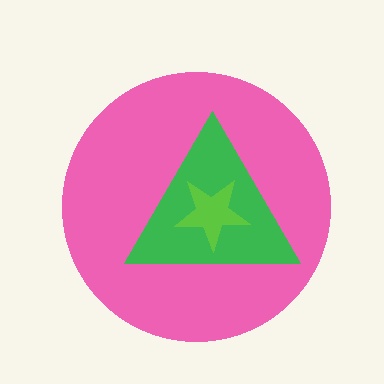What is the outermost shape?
The pink circle.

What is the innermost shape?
The lime star.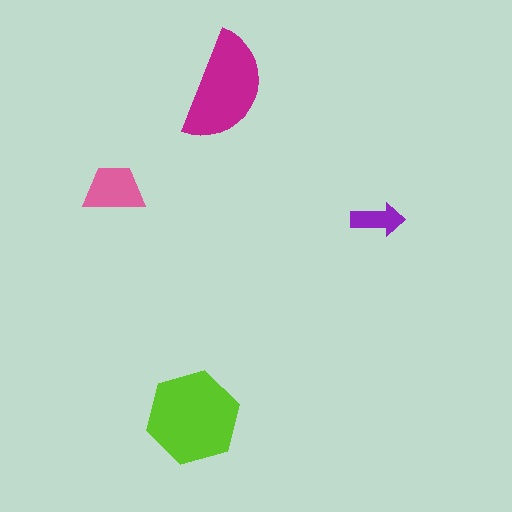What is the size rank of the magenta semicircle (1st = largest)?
2nd.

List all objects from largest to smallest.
The lime hexagon, the magenta semicircle, the pink trapezoid, the purple arrow.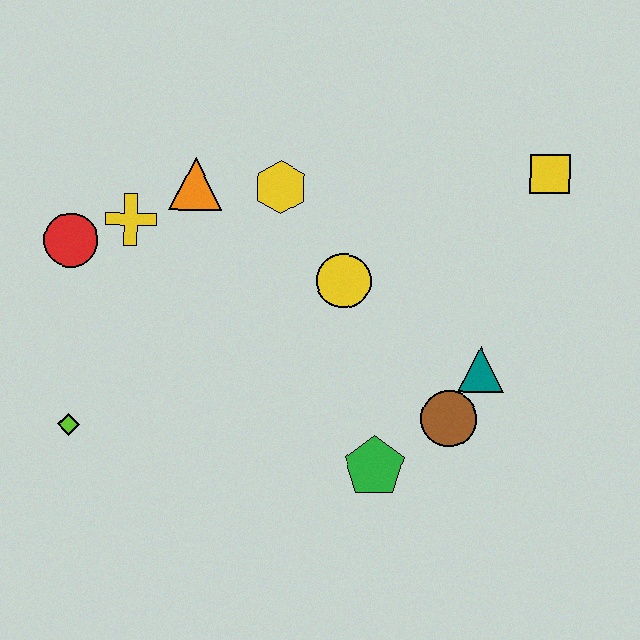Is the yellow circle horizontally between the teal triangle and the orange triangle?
Yes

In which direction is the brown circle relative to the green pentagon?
The brown circle is to the right of the green pentagon.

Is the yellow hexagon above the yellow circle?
Yes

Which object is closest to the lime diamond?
The red circle is closest to the lime diamond.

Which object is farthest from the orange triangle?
The yellow square is farthest from the orange triangle.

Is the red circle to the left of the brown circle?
Yes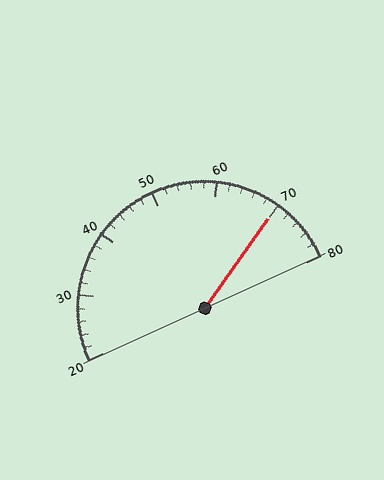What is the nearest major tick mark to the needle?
The nearest major tick mark is 70.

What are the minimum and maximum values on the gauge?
The gauge ranges from 20 to 80.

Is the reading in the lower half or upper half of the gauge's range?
The reading is in the upper half of the range (20 to 80).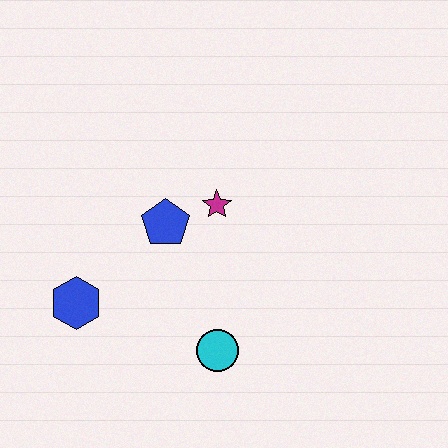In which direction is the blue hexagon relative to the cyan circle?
The blue hexagon is to the left of the cyan circle.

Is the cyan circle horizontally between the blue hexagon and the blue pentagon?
No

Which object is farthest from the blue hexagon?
The magenta star is farthest from the blue hexagon.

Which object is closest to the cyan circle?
The blue pentagon is closest to the cyan circle.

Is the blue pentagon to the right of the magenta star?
No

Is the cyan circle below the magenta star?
Yes